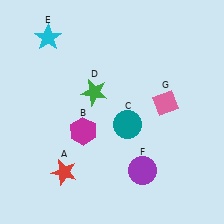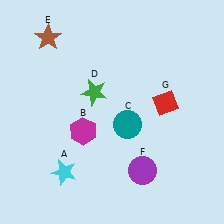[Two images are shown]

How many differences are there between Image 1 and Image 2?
There are 3 differences between the two images.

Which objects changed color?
A changed from red to cyan. E changed from cyan to brown. G changed from pink to red.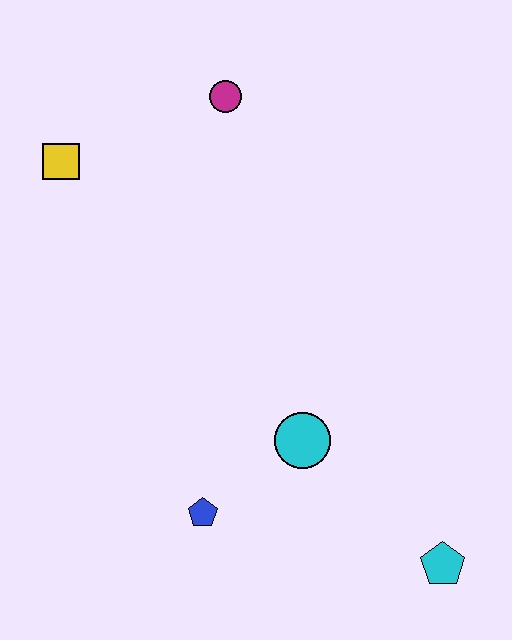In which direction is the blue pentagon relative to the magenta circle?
The blue pentagon is below the magenta circle.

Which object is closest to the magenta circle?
The yellow square is closest to the magenta circle.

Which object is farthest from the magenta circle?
The cyan pentagon is farthest from the magenta circle.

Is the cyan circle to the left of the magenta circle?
No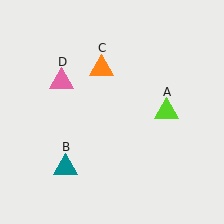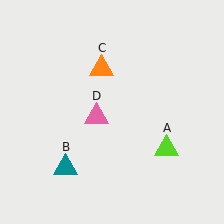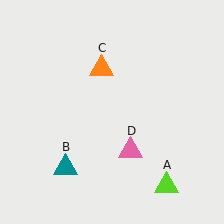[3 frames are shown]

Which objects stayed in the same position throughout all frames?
Teal triangle (object B) and orange triangle (object C) remained stationary.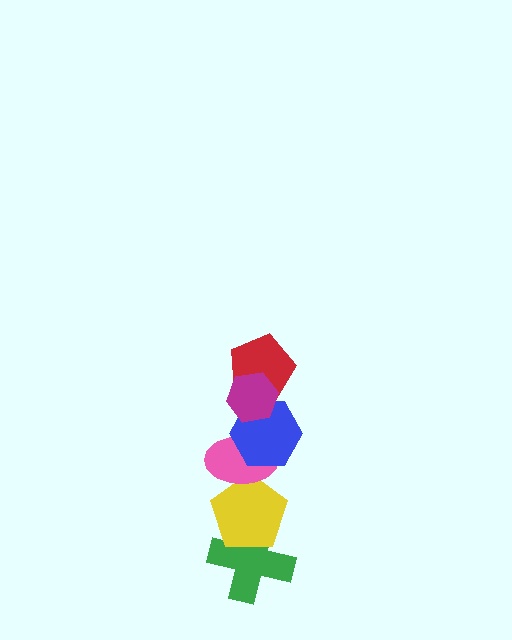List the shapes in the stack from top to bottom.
From top to bottom: the magenta hexagon, the red pentagon, the blue hexagon, the pink ellipse, the yellow pentagon, the green cross.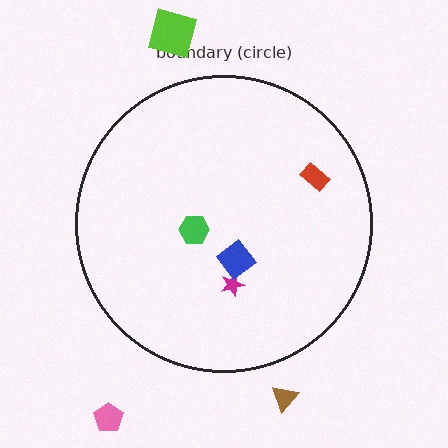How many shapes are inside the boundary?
4 inside, 3 outside.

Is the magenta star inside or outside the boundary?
Inside.